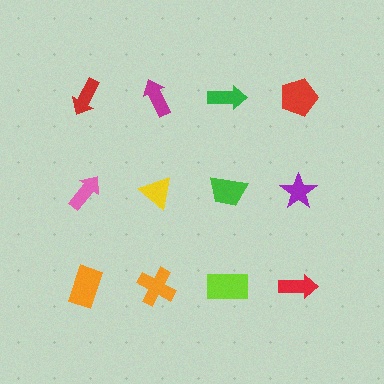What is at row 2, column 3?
A green trapezoid.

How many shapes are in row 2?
4 shapes.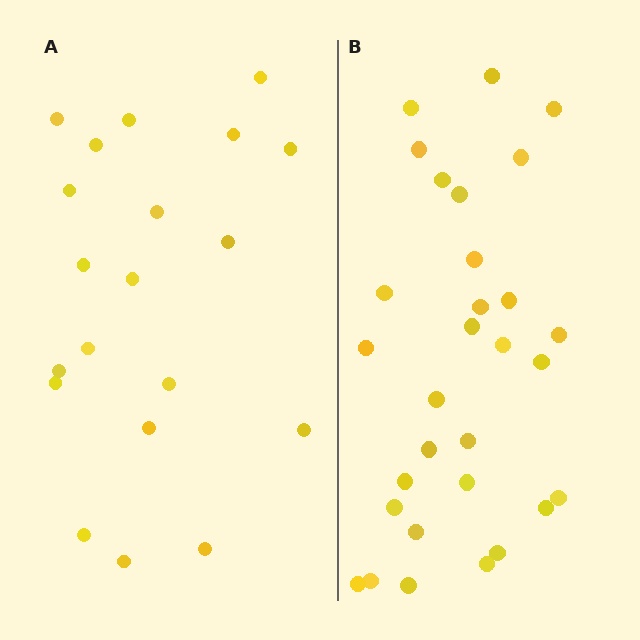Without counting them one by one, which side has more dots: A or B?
Region B (the right region) has more dots.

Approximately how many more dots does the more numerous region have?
Region B has roughly 10 or so more dots than region A.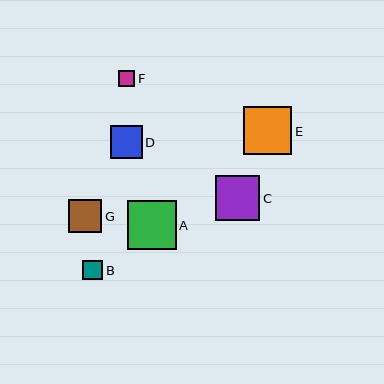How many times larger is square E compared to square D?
Square E is approximately 1.5 times the size of square D.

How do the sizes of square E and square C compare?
Square E and square C are approximately the same size.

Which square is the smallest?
Square F is the smallest with a size of approximately 16 pixels.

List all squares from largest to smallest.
From largest to smallest: A, E, C, G, D, B, F.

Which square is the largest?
Square A is the largest with a size of approximately 49 pixels.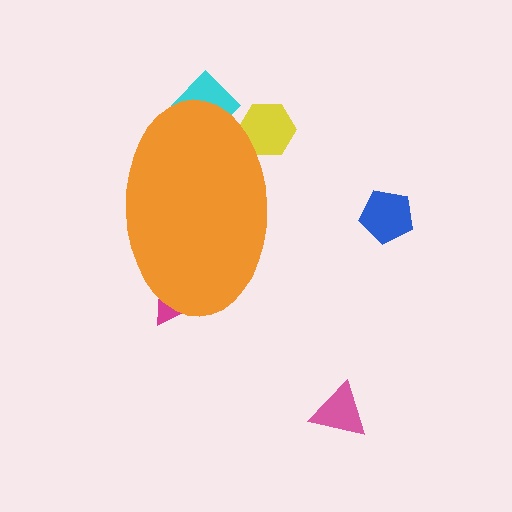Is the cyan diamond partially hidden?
Yes, the cyan diamond is partially hidden behind the orange ellipse.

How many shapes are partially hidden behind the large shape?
3 shapes are partially hidden.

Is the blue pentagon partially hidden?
No, the blue pentagon is fully visible.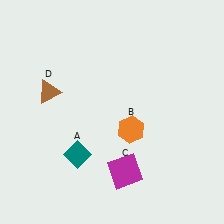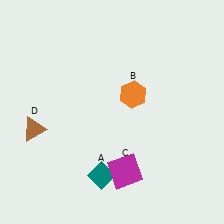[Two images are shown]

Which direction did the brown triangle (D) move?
The brown triangle (D) moved down.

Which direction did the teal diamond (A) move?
The teal diamond (A) moved right.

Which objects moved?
The objects that moved are: the teal diamond (A), the orange hexagon (B), the brown triangle (D).